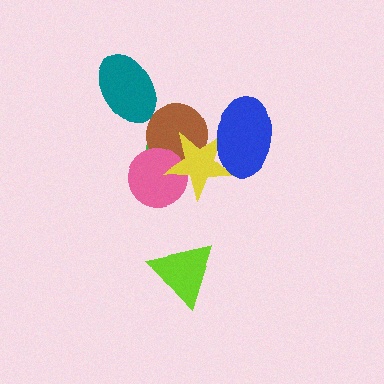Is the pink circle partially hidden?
Yes, it is partially covered by another shape.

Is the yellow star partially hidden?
Yes, it is partially covered by another shape.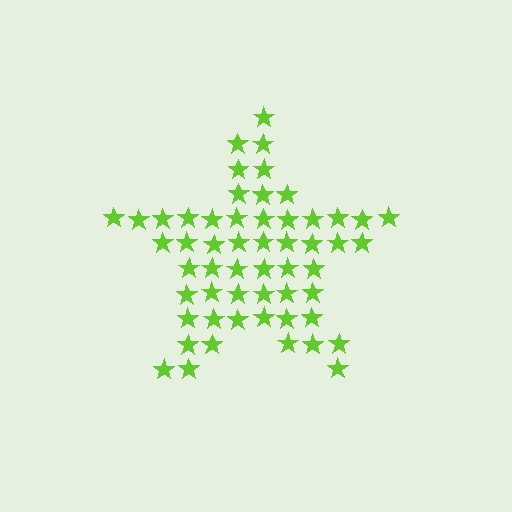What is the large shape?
The large shape is a star.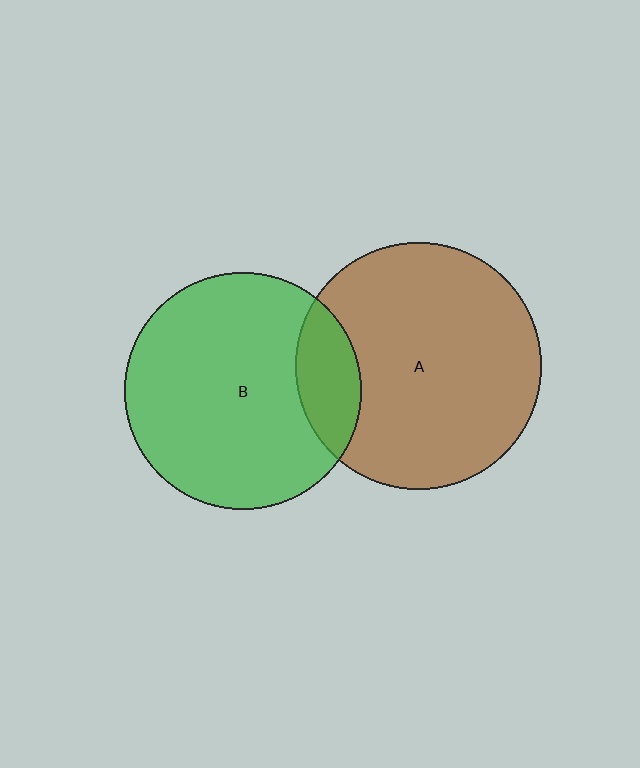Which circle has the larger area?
Circle A (brown).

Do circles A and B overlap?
Yes.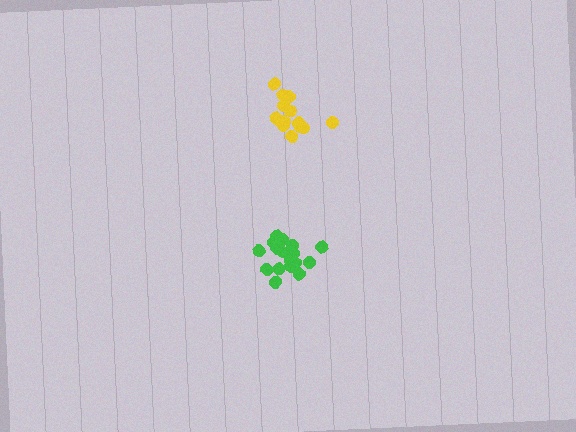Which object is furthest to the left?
The green cluster is leftmost.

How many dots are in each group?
Group 1: 14 dots, Group 2: 17 dots (31 total).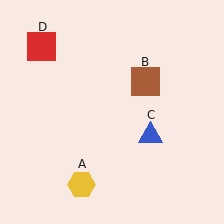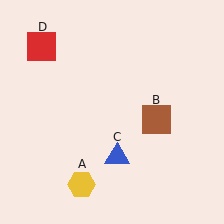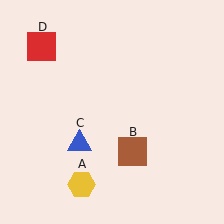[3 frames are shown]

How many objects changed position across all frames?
2 objects changed position: brown square (object B), blue triangle (object C).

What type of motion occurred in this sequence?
The brown square (object B), blue triangle (object C) rotated clockwise around the center of the scene.